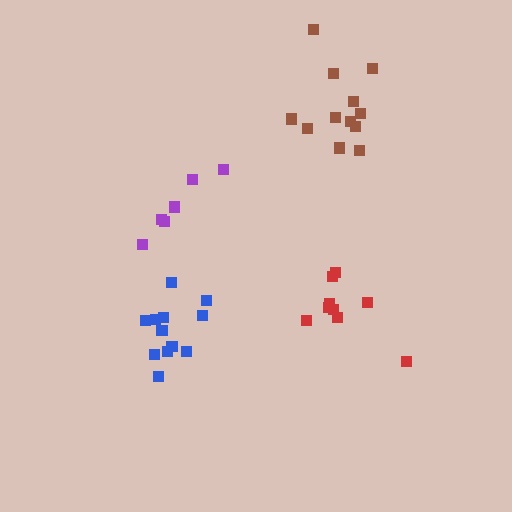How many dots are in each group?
Group 1: 12 dots, Group 2: 12 dots, Group 3: 9 dots, Group 4: 6 dots (39 total).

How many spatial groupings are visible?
There are 4 spatial groupings.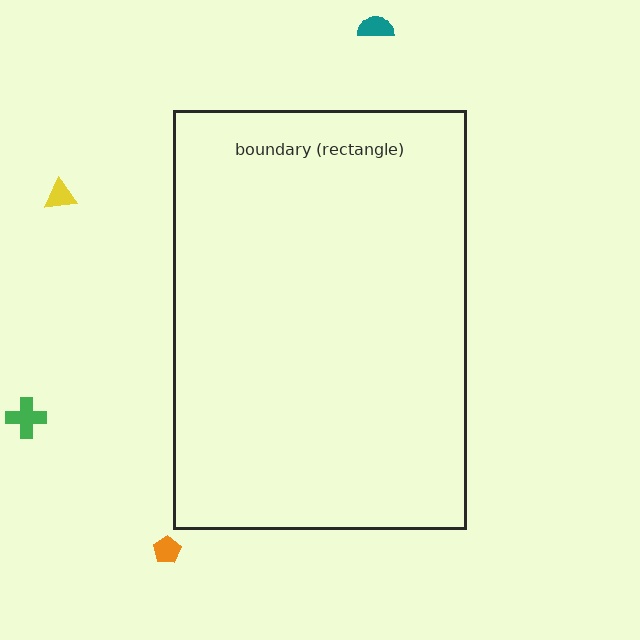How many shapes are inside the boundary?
0 inside, 4 outside.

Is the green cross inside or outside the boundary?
Outside.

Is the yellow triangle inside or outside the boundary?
Outside.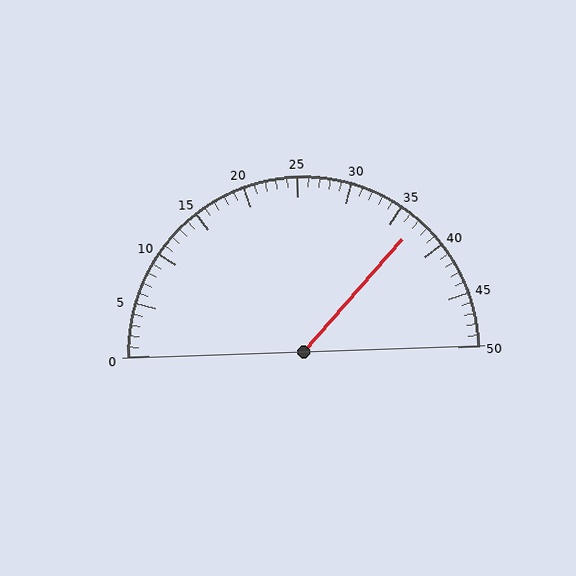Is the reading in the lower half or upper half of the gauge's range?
The reading is in the upper half of the range (0 to 50).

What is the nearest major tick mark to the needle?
The nearest major tick mark is 35.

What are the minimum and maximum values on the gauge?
The gauge ranges from 0 to 50.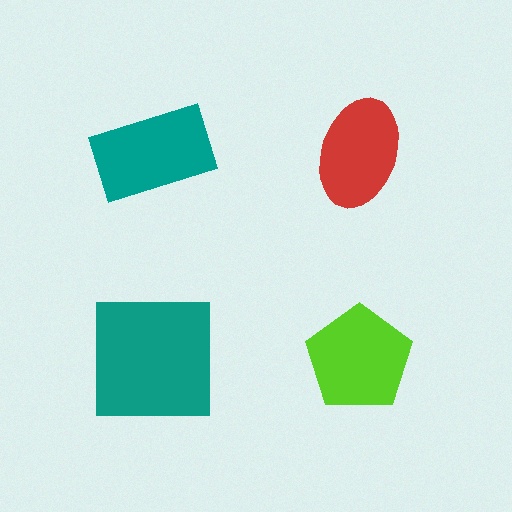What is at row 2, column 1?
A teal square.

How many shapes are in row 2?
2 shapes.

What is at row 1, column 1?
A teal rectangle.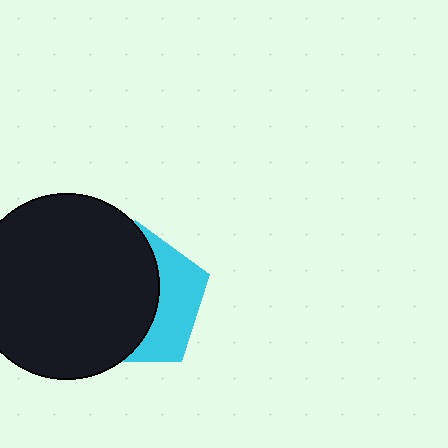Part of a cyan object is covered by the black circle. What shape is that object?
It is a pentagon.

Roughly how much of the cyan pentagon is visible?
A small part of it is visible (roughly 36%).